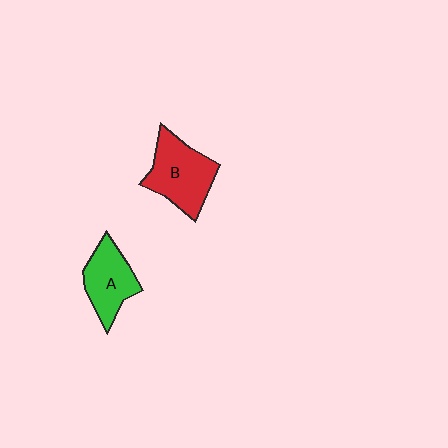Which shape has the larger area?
Shape B (red).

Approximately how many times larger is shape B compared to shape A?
Approximately 1.3 times.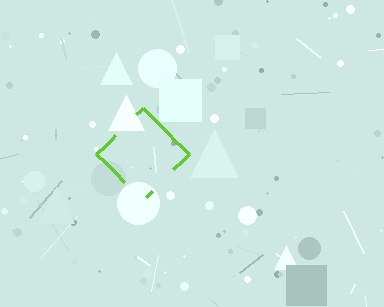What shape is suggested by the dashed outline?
The dashed outline suggests a diamond.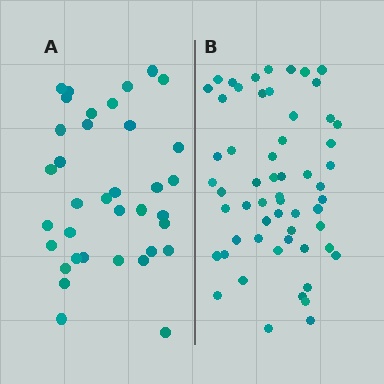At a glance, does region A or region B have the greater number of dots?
Region B (the right region) has more dots.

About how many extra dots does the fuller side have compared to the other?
Region B has approximately 20 more dots than region A.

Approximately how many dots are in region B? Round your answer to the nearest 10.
About 60 dots. (The exact count is 57, which rounds to 60.)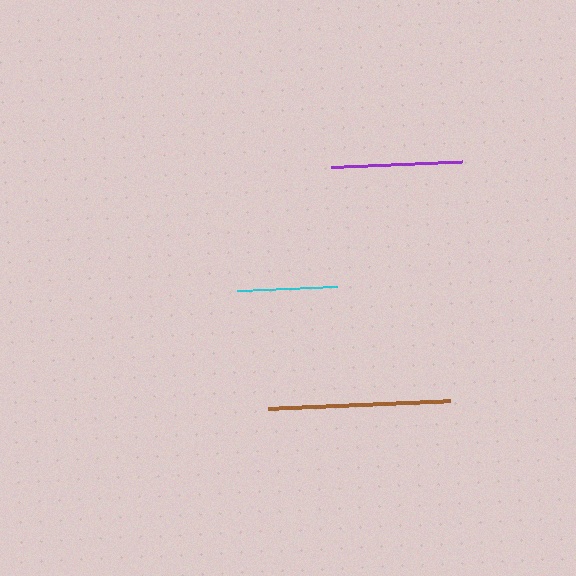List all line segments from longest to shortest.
From longest to shortest: brown, purple, cyan.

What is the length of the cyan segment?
The cyan segment is approximately 100 pixels long.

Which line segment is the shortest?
The cyan line is the shortest at approximately 100 pixels.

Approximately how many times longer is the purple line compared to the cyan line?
The purple line is approximately 1.3 times the length of the cyan line.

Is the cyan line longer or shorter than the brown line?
The brown line is longer than the cyan line.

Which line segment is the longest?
The brown line is the longest at approximately 182 pixels.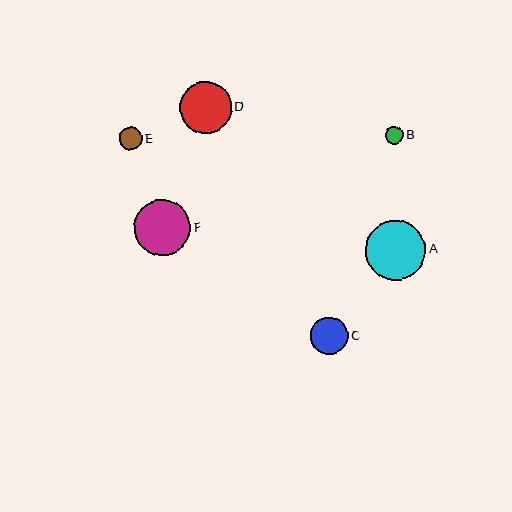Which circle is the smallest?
Circle B is the smallest with a size of approximately 17 pixels.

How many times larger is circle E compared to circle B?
Circle E is approximately 1.3 times the size of circle B.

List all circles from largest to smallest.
From largest to smallest: A, F, D, C, E, B.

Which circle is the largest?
Circle A is the largest with a size of approximately 60 pixels.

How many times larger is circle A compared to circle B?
Circle A is approximately 3.5 times the size of circle B.